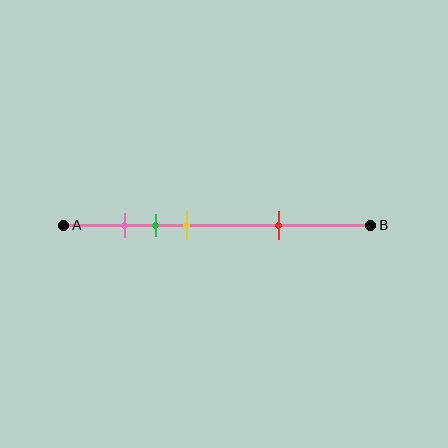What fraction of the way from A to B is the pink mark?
The pink mark is approximately 20% (0.2) of the way from A to B.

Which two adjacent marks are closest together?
The pink and green marks are the closest adjacent pair.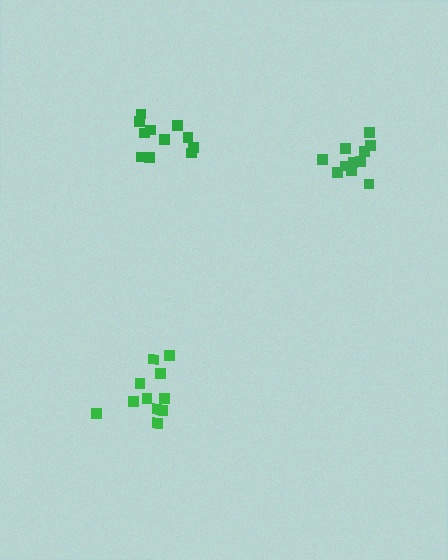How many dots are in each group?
Group 1: 11 dots, Group 2: 11 dots, Group 3: 11 dots (33 total).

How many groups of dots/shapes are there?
There are 3 groups.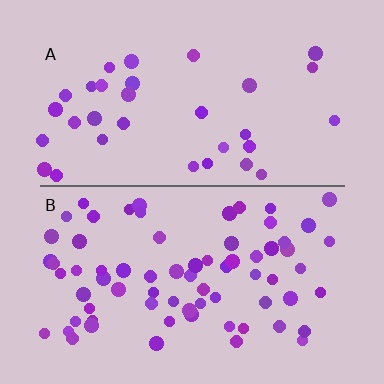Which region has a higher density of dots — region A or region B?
B (the bottom).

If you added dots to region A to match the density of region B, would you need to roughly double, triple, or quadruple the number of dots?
Approximately double.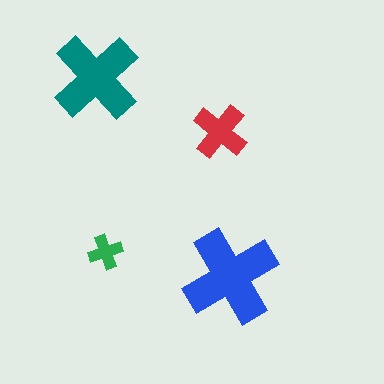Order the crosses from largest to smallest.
the blue one, the teal one, the red one, the green one.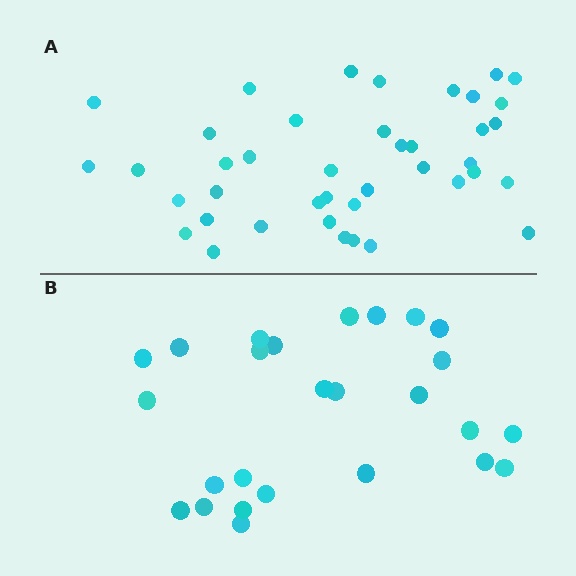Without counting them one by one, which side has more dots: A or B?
Region A (the top region) has more dots.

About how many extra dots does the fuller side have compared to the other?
Region A has approximately 15 more dots than region B.